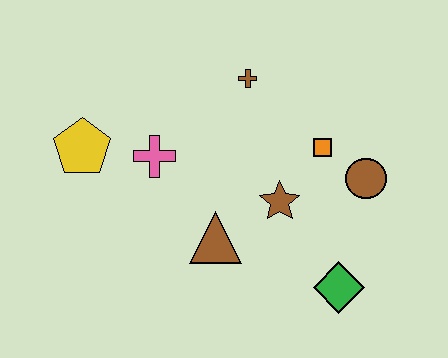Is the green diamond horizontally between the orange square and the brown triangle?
No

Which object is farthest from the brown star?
The yellow pentagon is farthest from the brown star.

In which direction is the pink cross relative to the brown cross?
The pink cross is to the left of the brown cross.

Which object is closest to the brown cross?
The orange square is closest to the brown cross.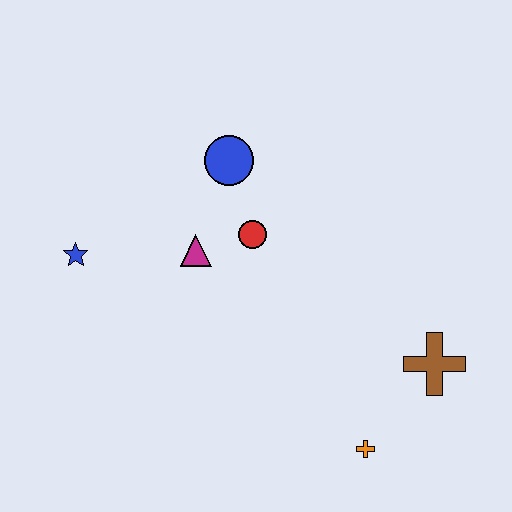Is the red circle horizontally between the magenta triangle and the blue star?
No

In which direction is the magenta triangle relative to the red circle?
The magenta triangle is to the left of the red circle.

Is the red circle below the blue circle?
Yes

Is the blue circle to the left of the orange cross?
Yes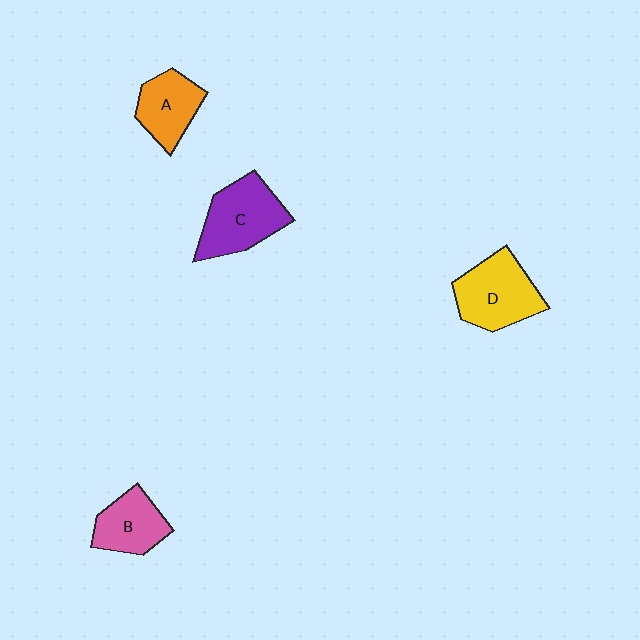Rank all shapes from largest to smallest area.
From largest to smallest: C (purple), D (yellow), A (orange), B (pink).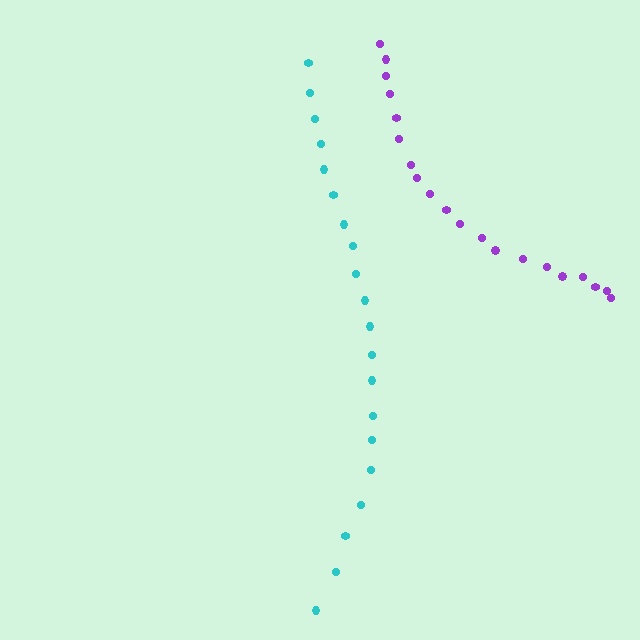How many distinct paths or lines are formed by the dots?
There are 2 distinct paths.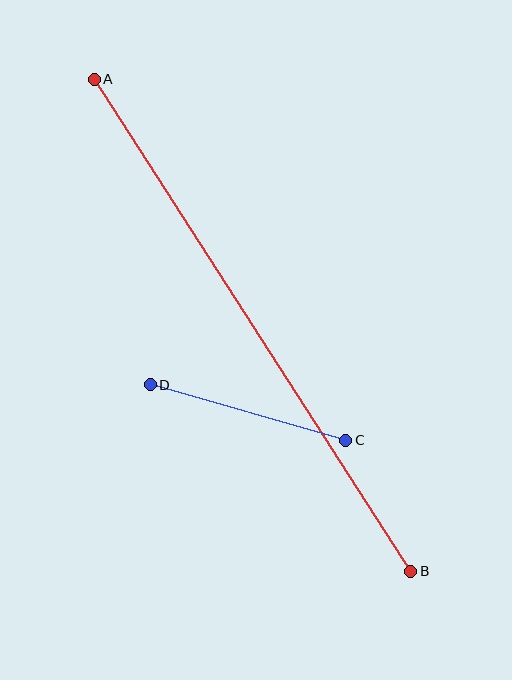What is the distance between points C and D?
The distance is approximately 203 pixels.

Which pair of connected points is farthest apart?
Points A and B are farthest apart.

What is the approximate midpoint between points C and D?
The midpoint is at approximately (248, 413) pixels.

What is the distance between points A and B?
The distance is approximately 585 pixels.